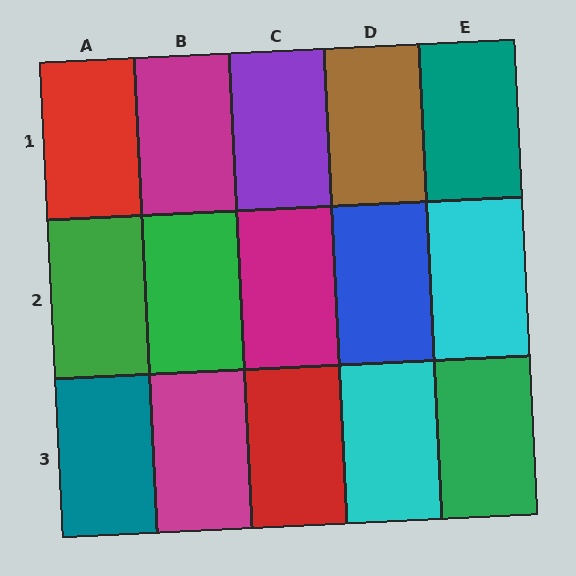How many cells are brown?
1 cell is brown.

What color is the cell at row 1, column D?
Brown.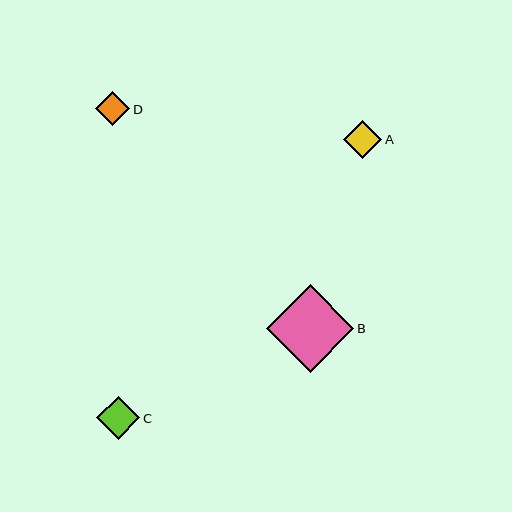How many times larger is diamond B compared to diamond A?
Diamond B is approximately 2.3 times the size of diamond A.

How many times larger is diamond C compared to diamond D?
Diamond C is approximately 1.3 times the size of diamond D.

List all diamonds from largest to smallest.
From largest to smallest: B, C, A, D.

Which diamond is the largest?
Diamond B is the largest with a size of approximately 88 pixels.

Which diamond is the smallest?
Diamond D is the smallest with a size of approximately 34 pixels.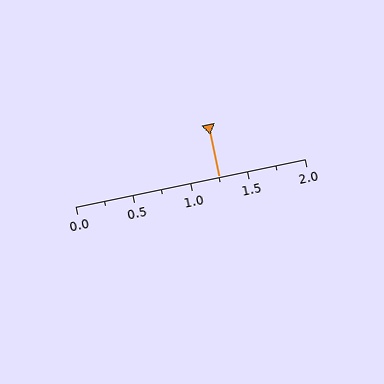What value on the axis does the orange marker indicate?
The marker indicates approximately 1.25.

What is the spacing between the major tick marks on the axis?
The major ticks are spaced 0.5 apart.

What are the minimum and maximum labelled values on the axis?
The axis runs from 0.0 to 2.0.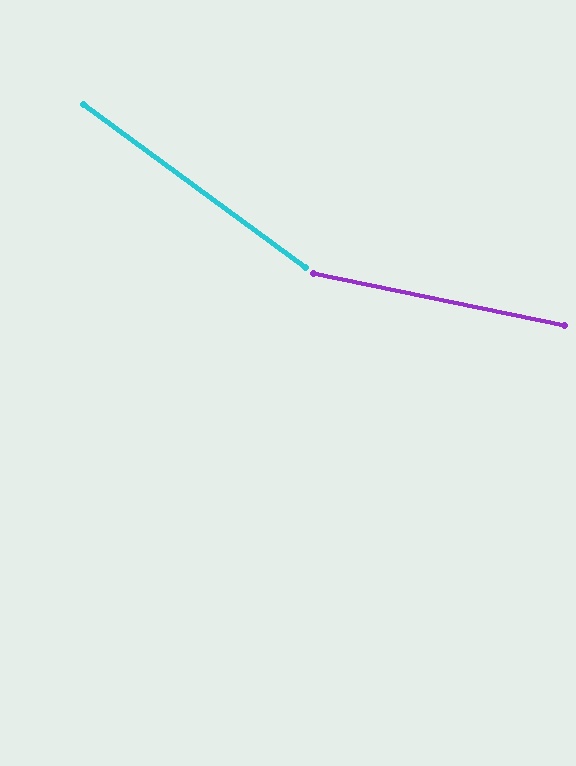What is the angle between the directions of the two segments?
Approximately 25 degrees.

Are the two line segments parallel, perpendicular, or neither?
Neither parallel nor perpendicular — they differ by about 25°.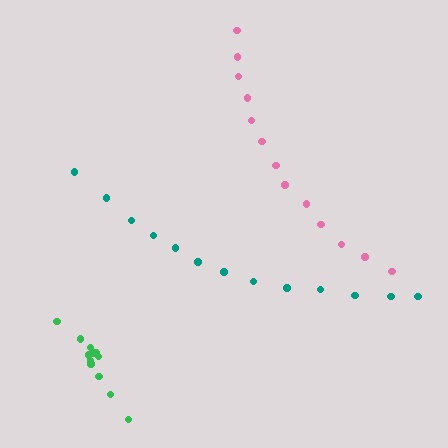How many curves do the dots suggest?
There are 3 distinct paths.